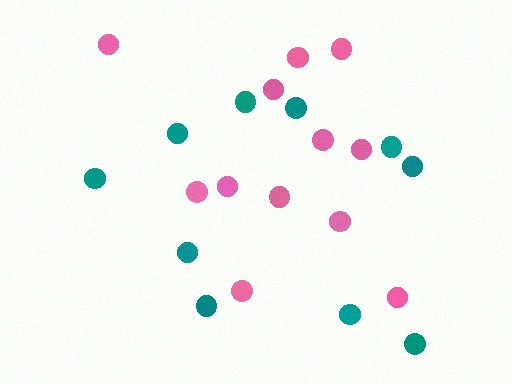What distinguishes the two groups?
There are 2 groups: one group of teal circles (10) and one group of pink circles (12).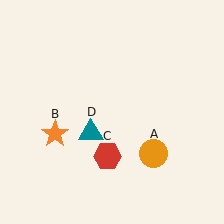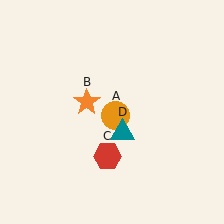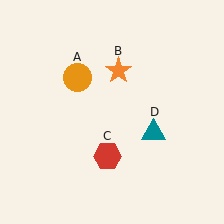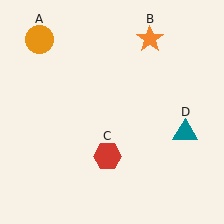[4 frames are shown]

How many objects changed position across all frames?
3 objects changed position: orange circle (object A), orange star (object B), teal triangle (object D).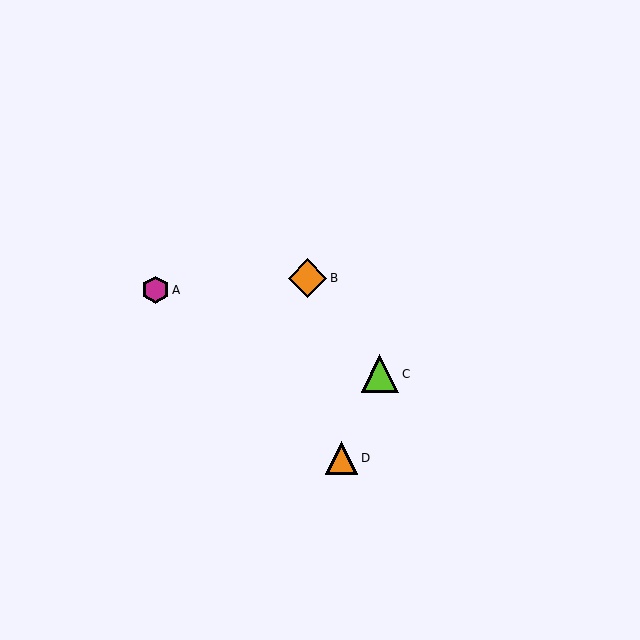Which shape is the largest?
The orange diamond (labeled B) is the largest.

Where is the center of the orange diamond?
The center of the orange diamond is at (308, 278).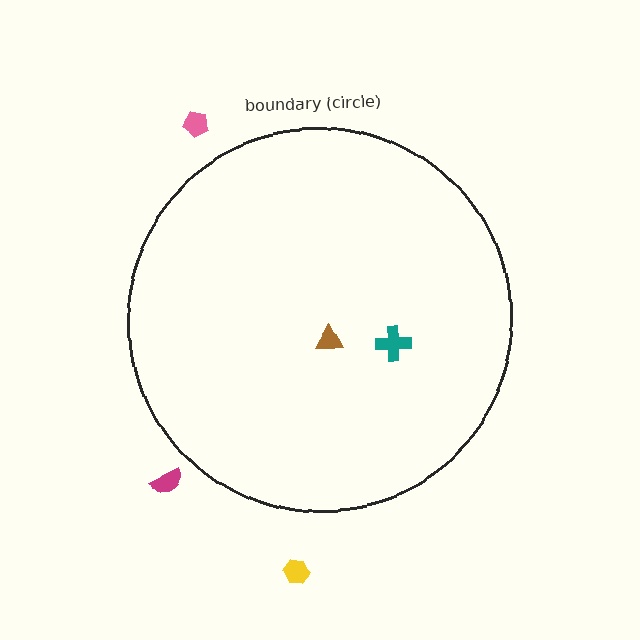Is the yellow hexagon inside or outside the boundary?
Outside.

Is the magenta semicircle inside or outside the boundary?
Outside.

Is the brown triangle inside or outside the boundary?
Inside.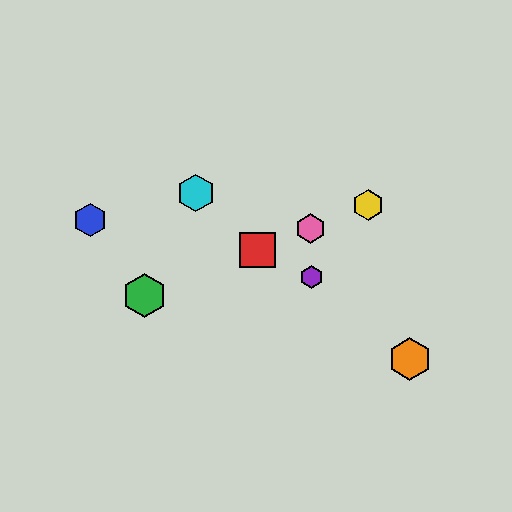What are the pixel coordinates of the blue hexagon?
The blue hexagon is at (90, 220).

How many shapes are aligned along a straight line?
4 shapes (the red square, the green hexagon, the yellow hexagon, the pink hexagon) are aligned along a straight line.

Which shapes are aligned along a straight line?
The red square, the green hexagon, the yellow hexagon, the pink hexagon are aligned along a straight line.